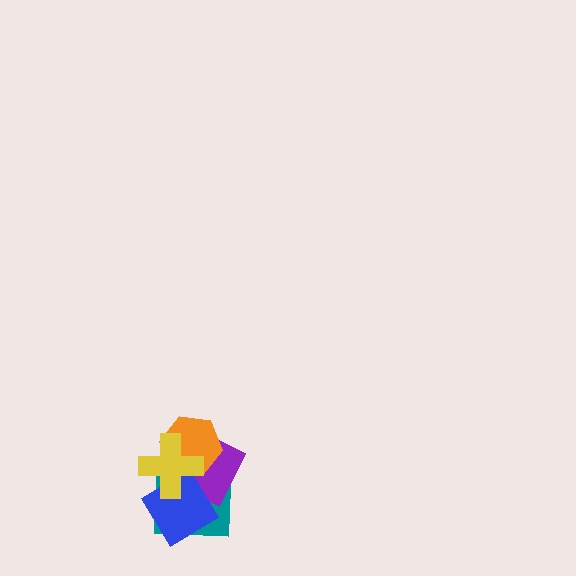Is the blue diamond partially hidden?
Yes, it is partially covered by another shape.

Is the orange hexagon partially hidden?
Yes, it is partially covered by another shape.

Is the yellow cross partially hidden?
No, no other shape covers it.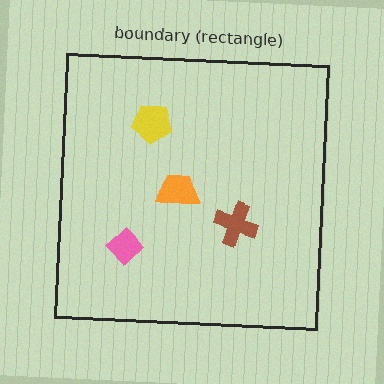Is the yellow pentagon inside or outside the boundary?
Inside.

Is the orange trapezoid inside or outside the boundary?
Inside.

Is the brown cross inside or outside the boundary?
Inside.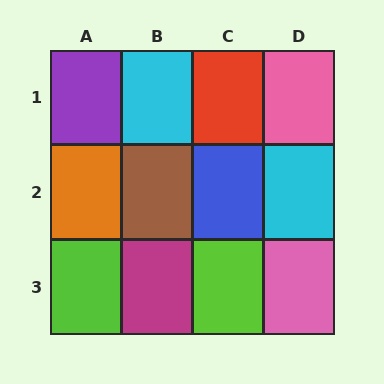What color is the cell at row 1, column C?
Red.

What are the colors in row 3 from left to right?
Lime, magenta, lime, pink.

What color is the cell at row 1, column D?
Pink.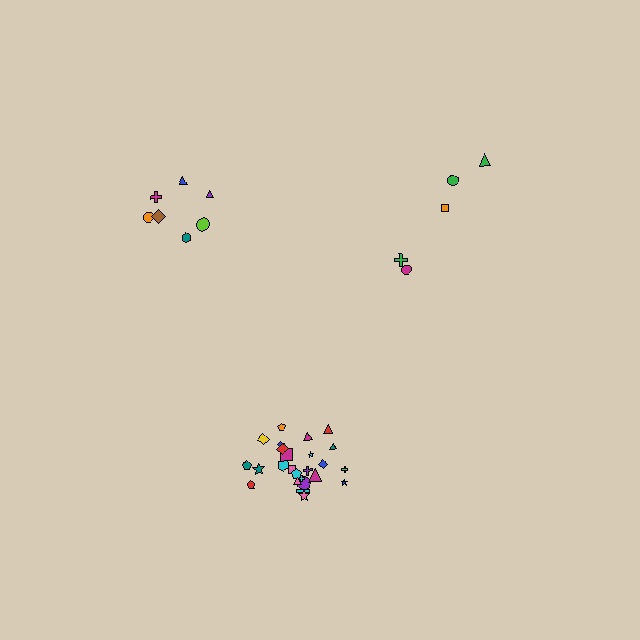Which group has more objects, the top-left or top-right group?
The top-left group.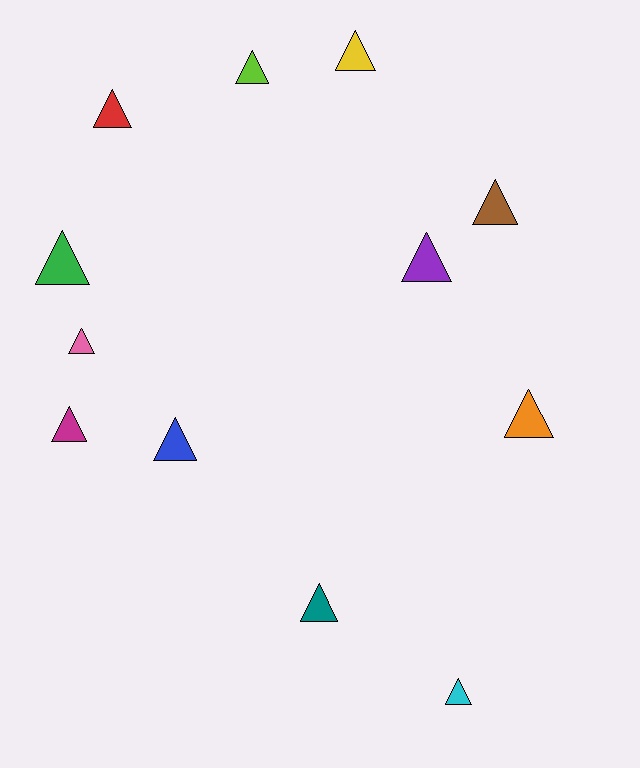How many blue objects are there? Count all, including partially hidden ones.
There is 1 blue object.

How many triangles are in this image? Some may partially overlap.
There are 12 triangles.